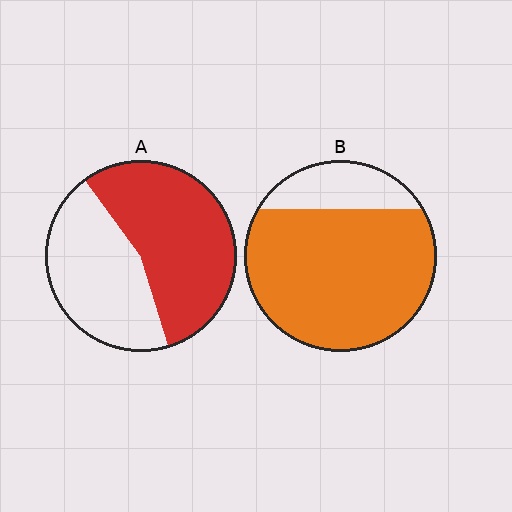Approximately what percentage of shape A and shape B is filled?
A is approximately 55% and B is approximately 80%.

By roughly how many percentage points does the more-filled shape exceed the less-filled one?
By roughly 25 percentage points (B over A).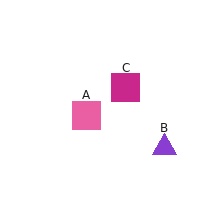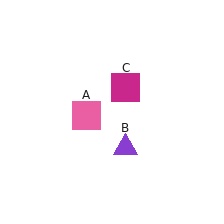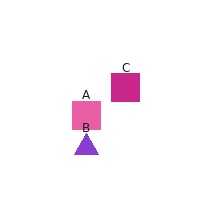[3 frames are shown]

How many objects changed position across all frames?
1 object changed position: purple triangle (object B).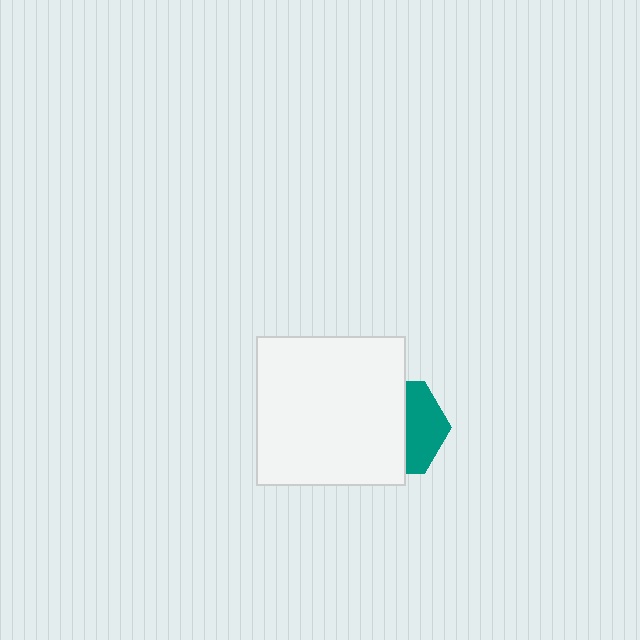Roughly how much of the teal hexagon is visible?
A small part of it is visible (roughly 41%).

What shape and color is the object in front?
The object in front is a white square.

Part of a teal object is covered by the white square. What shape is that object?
It is a hexagon.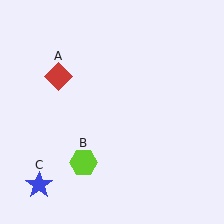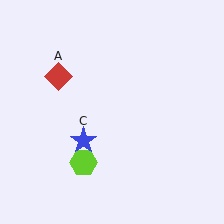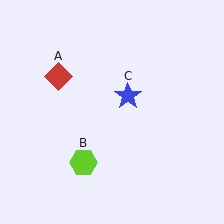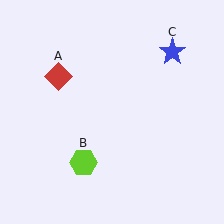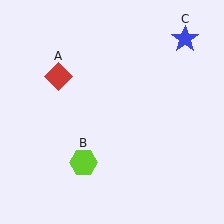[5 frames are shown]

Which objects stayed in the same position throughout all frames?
Red diamond (object A) and lime hexagon (object B) remained stationary.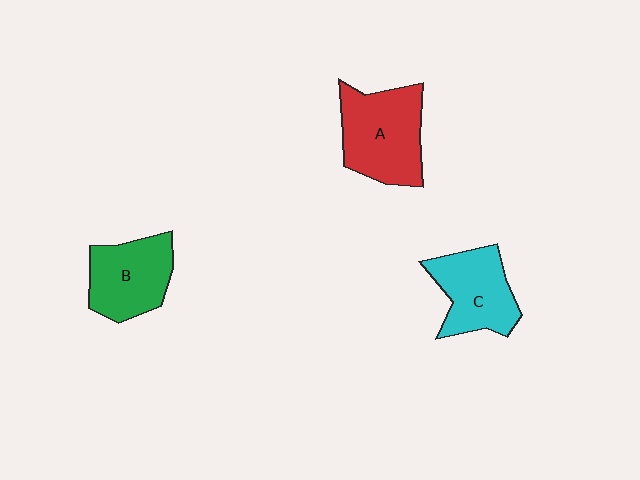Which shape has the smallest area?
Shape B (green).